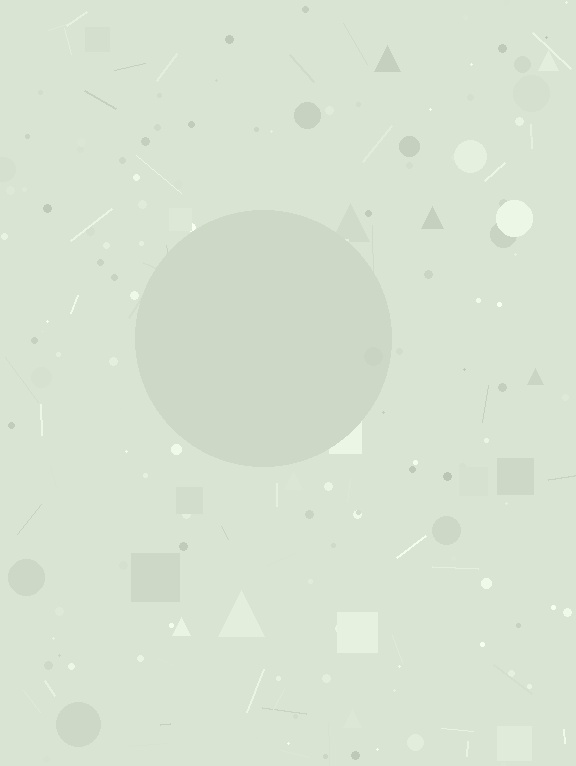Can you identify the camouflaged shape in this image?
The camouflaged shape is a circle.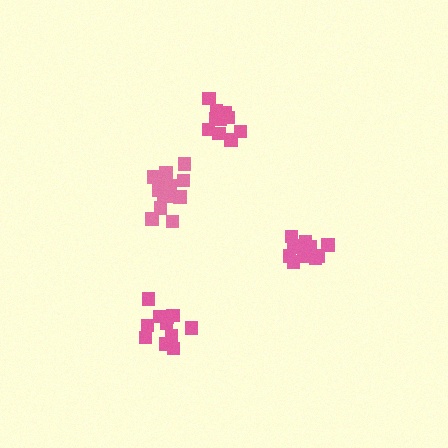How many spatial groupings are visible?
There are 4 spatial groupings.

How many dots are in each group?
Group 1: 11 dots, Group 2: 14 dots, Group 3: 11 dots, Group 4: 11 dots (47 total).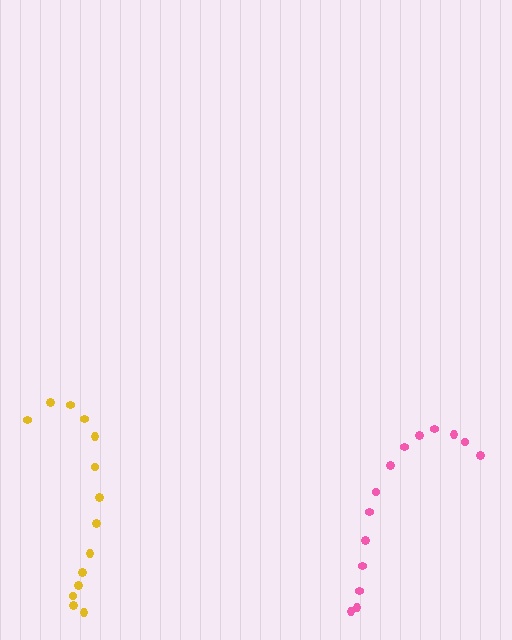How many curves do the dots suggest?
There are 2 distinct paths.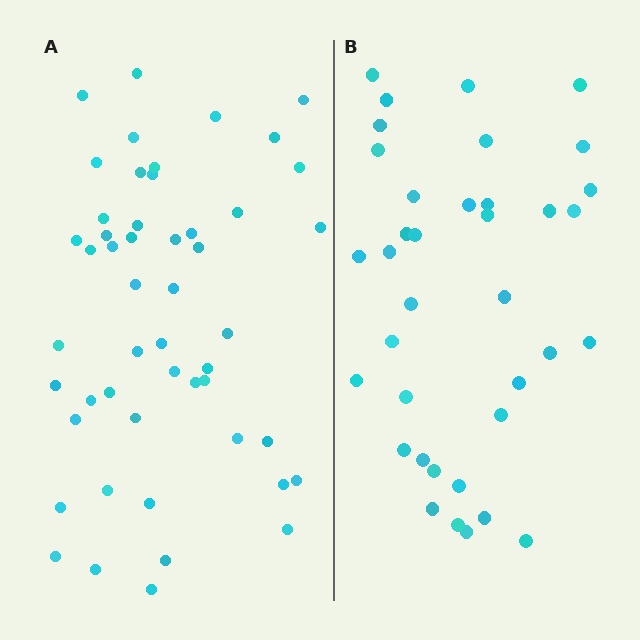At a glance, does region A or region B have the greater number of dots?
Region A (the left region) has more dots.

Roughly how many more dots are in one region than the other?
Region A has approximately 15 more dots than region B.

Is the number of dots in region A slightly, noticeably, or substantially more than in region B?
Region A has noticeably more, but not dramatically so. The ratio is roughly 1.4 to 1.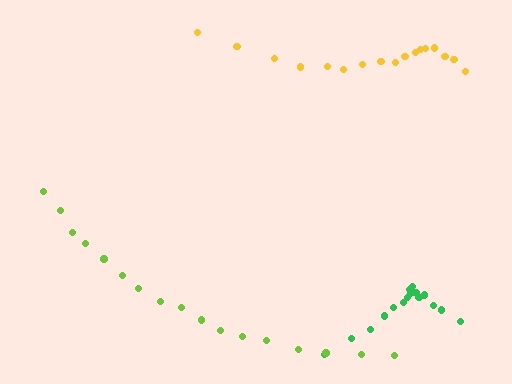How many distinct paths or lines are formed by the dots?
There are 3 distinct paths.